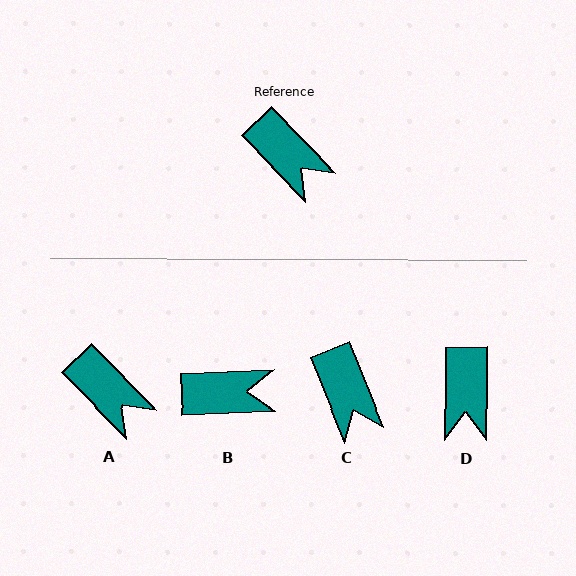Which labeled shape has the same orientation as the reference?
A.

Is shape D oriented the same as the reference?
No, it is off by about 44 degrees.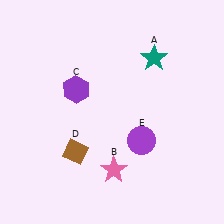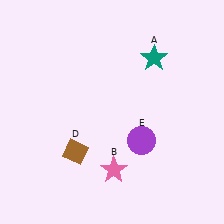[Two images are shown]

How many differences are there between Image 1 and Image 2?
There is 1 difference between the two images.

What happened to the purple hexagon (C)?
The purple hexagon (C) was removed in Image 2. It was in the top-left area of Image 1.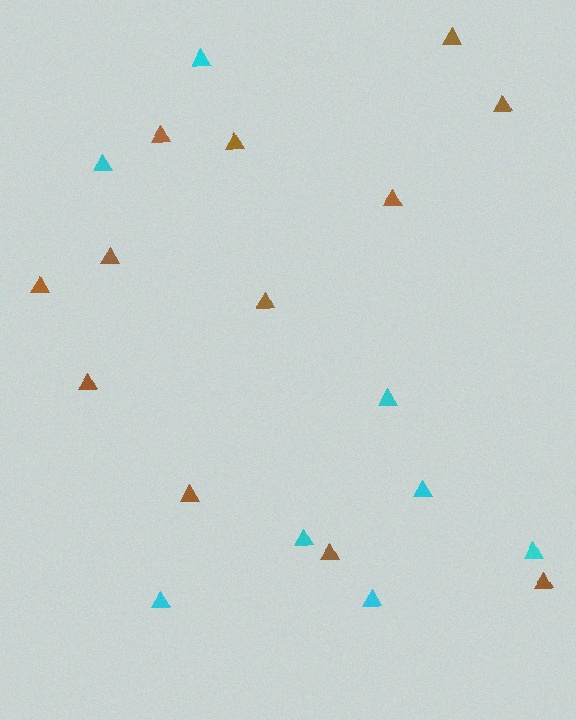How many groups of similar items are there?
There are 2 groups: one group of brown triangles (12) and one group of cyan triangles (8).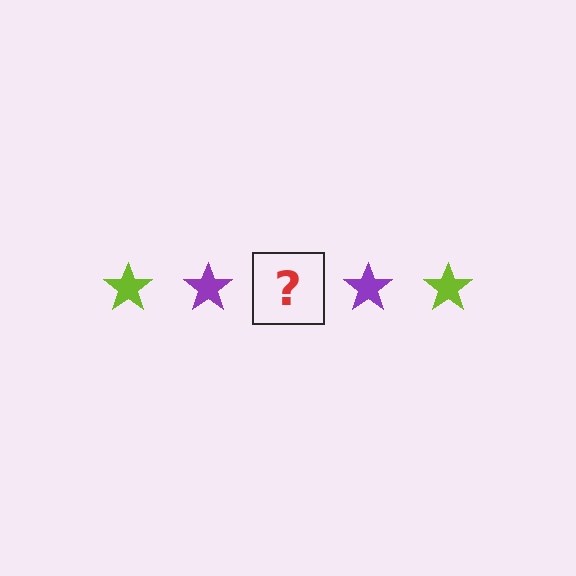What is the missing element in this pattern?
The missing element is a lime star.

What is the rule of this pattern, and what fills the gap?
The rule is that the pattern cycles through lime, purple stars. The gap should be filled with a lime star.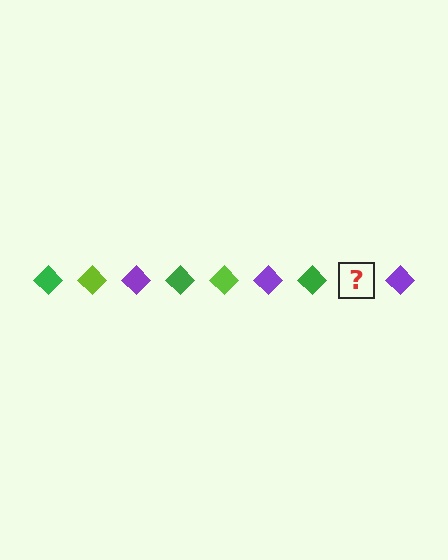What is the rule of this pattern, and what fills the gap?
The rule is that the pattern cycles through green, lime, purple diamonds. The gap should be filled with a lime diamond.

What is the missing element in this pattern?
The missing element is a lime diamond.